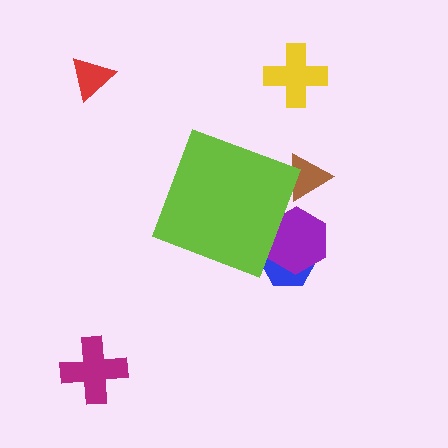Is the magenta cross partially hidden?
No, the magenta cross is fully visible.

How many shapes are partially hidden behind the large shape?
3 shapes are partially hidden.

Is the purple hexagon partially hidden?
Yes, the purple hexagon is partially hidden behind the lime diamond.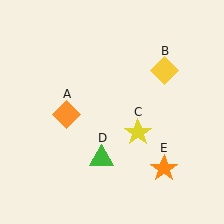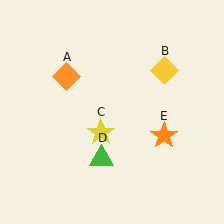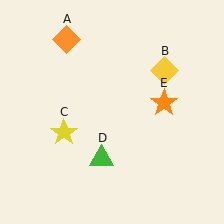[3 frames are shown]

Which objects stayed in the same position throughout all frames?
Yellow diamond (object B) and green triangle (object D) remained stationary.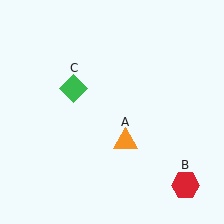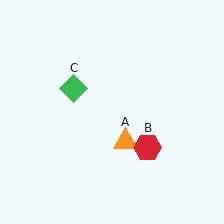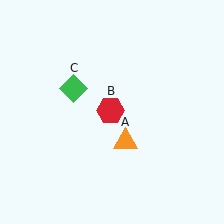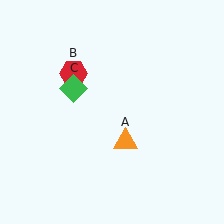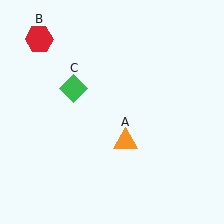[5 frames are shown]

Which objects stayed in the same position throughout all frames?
Orange triangle (object A) and green diamond (object C) remained stationary.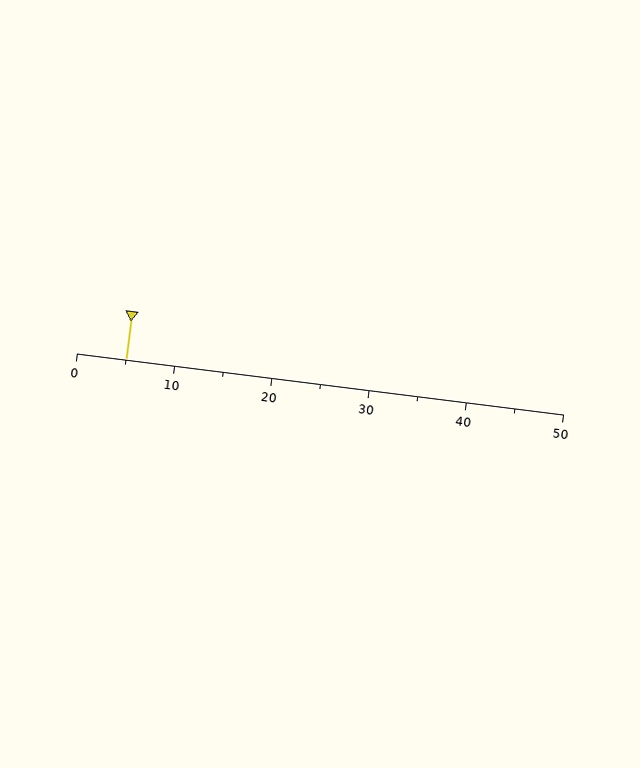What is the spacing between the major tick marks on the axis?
The major ticks are spaced 10 apart.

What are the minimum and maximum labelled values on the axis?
The axis runs from 0 to 50.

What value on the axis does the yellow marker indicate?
The marker indicates approximately 5.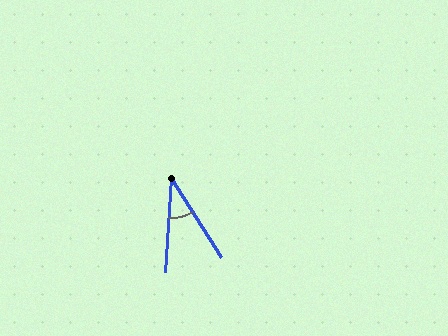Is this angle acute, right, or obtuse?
It is acute.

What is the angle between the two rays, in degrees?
Approximately 36 degrees.